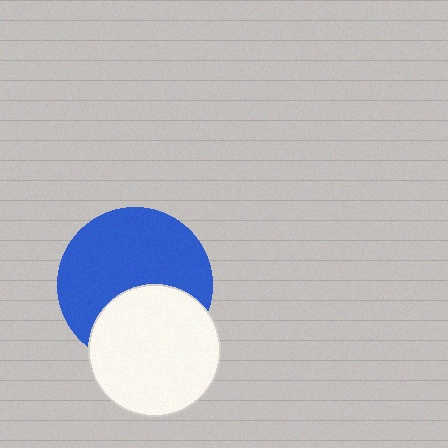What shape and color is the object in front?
The object in front is a white circle.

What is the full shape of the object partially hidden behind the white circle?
The partially hidden object is a blue circle.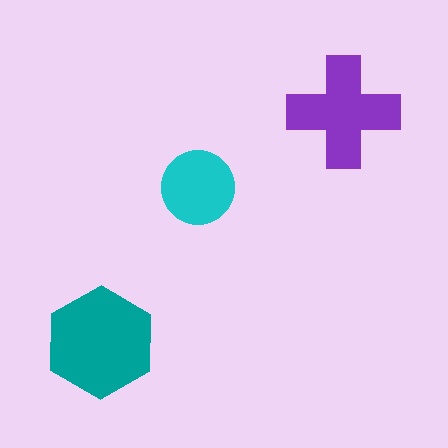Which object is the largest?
The teal hexagon.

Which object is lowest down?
The teal hexagon is bottommost.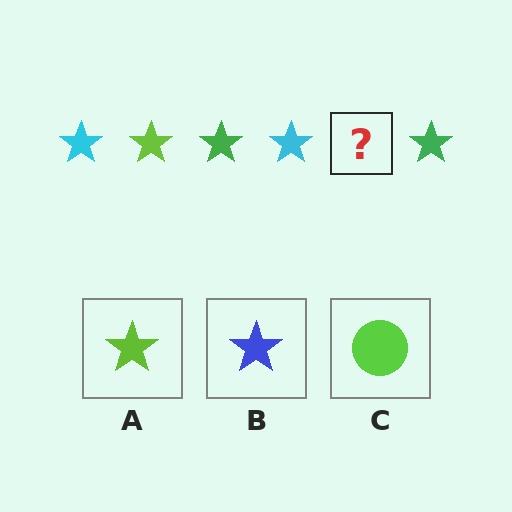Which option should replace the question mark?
Option A.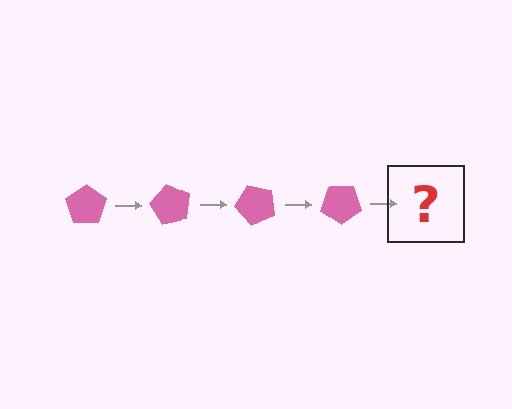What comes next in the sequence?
The next element should be a pink pentagon rotated 240 degrees.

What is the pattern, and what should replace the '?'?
The pattern is that the pentagon rotates 60 degrees each step. The '?' should be a pink pentagon rotated 240 degrees.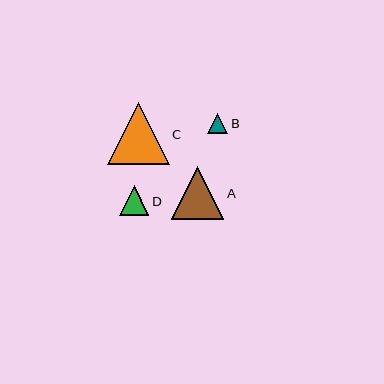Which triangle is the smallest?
Triangle B is the smallest with a size of approximately 20 pixels.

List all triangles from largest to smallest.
From largest to smallest: C, A, D, B.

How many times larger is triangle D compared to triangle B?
Triangle D is approximately 1.5 times the size of triangle B.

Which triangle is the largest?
Triangle C is the largest with a size of approximately 62 pixels.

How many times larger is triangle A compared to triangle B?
Triangle A is approximately 2.6 times the size of triangle B.